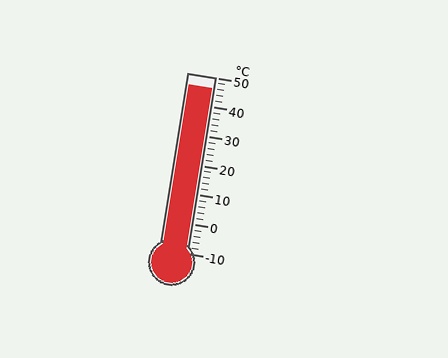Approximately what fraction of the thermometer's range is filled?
The thermometer is filled to approximately 95% of its range.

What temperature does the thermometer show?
The thermometer shows approximately 46°C.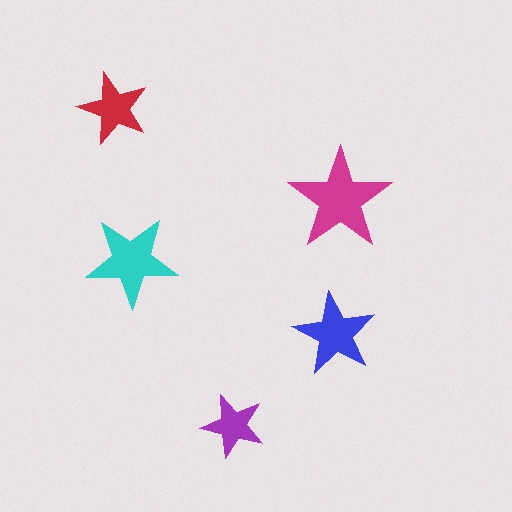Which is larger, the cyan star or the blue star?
The cyan one.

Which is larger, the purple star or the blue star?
The blue one.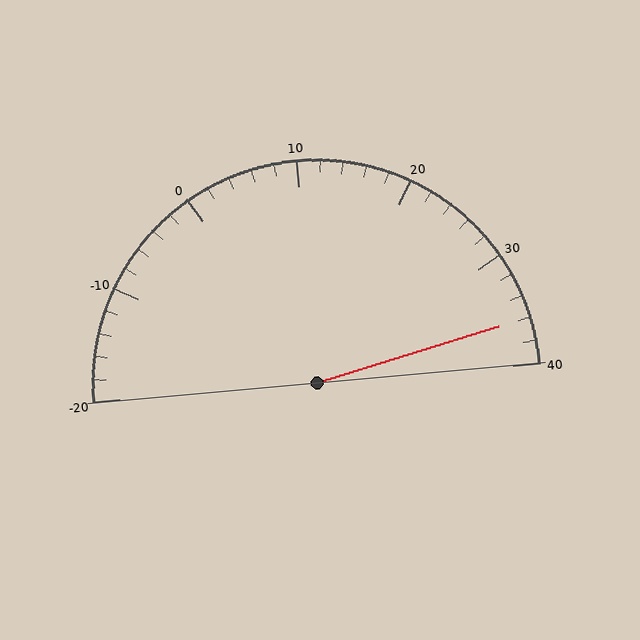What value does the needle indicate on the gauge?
The needle indicates approximately 36.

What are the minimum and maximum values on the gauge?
The gauge ranges from -20 to 40.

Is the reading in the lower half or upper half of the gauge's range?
The reading is in the upper half of the range (-20 to 40).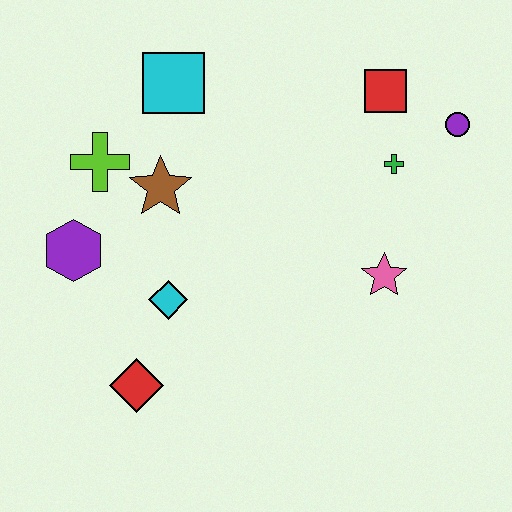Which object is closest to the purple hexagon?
The lime cross is closest to the purple hexagon.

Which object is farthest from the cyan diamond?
The purple circle is farthest from the cyan diamond.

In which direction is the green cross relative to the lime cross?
The green cross is to the right of the lime cross.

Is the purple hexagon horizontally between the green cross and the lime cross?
No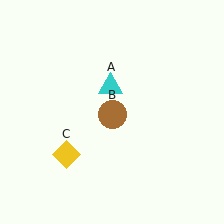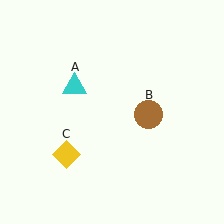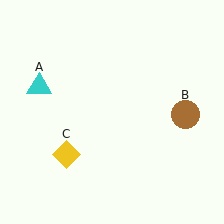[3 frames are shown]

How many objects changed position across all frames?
2 objects changed position: cyan triangle (object A), brown circle (object B).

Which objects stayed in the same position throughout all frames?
Yellow diamond (object C) remained stationary.